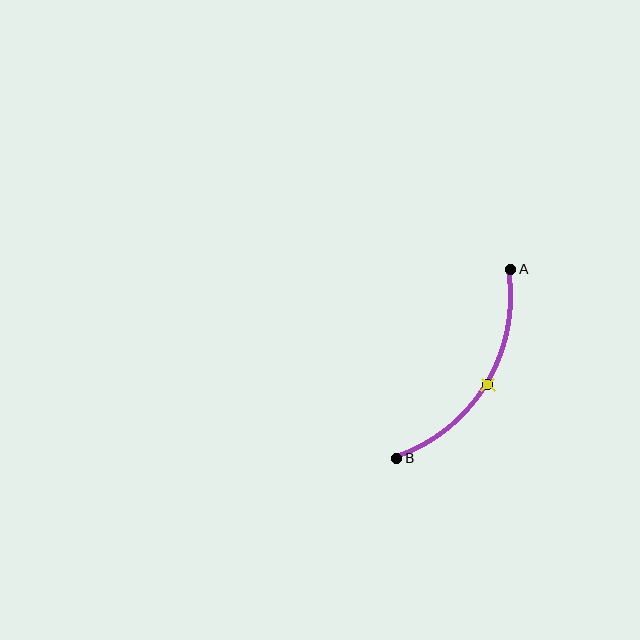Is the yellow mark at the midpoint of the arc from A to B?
Yes. The yellow mark lies on the arc at equal arc-length from both A and B — it is the arc midpoint.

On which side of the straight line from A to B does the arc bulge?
The arc bulges to the right of the straight line connecting A and B.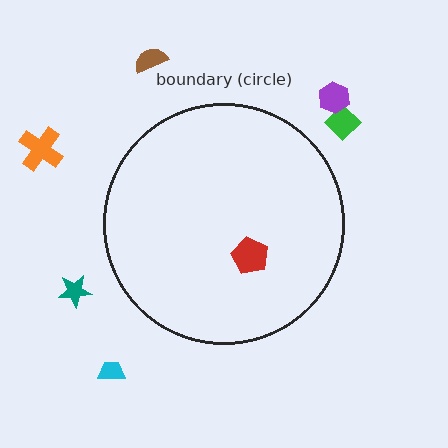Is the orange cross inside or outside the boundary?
Outside.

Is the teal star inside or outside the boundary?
Outside.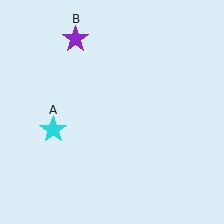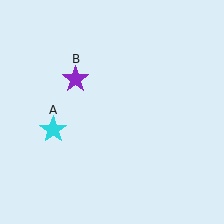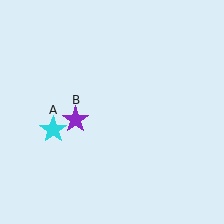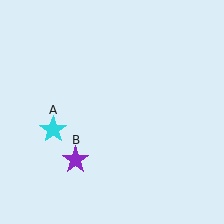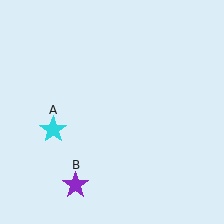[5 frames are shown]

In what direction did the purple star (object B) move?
The purple star (object B) moved down.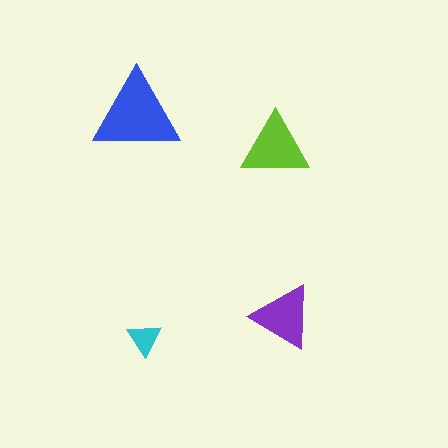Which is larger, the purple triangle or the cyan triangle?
The purple one.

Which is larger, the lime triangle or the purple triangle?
The lime one.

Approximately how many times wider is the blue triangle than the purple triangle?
About 1.5 times wider.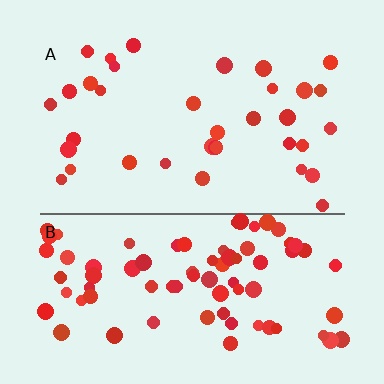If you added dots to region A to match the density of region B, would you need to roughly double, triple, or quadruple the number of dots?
Approximately double.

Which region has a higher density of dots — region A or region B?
B (the bottom).